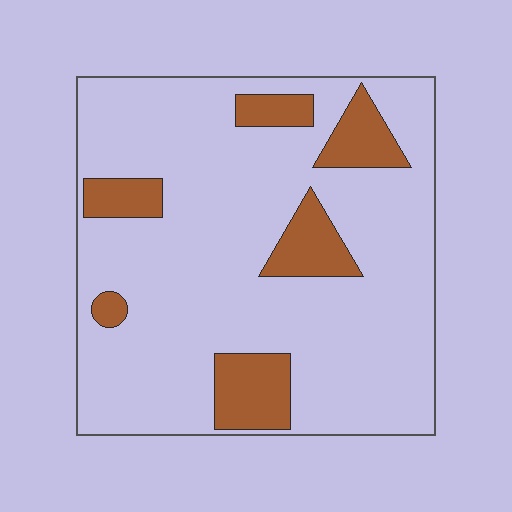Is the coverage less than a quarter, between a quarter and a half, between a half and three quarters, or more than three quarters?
Less than a quarter.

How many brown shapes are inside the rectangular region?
6.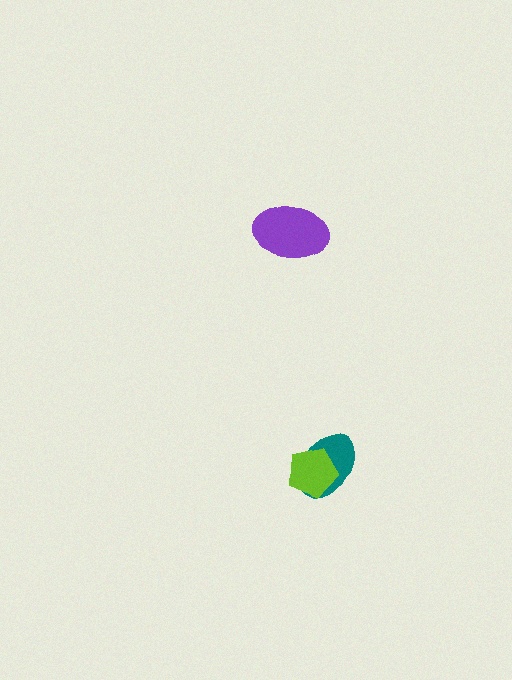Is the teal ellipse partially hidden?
Yes, it is partially covered by another shape.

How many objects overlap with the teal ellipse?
1 object overlaps with the teal ellipse.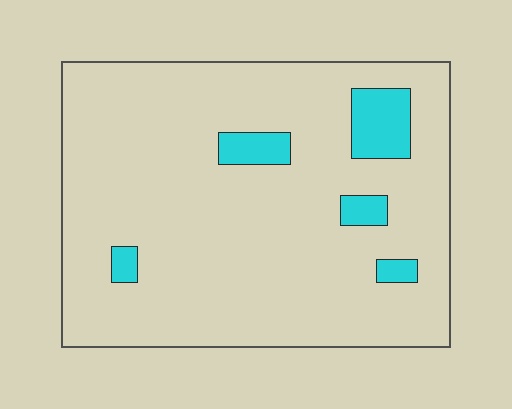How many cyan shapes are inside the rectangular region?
5.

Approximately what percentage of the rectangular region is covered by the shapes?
Approximately 10%.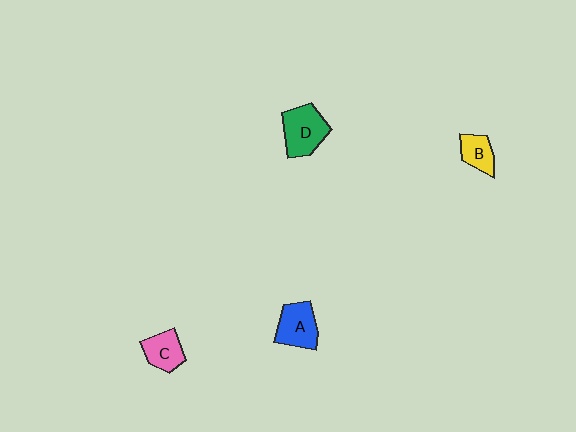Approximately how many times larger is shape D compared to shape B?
Approximately 1.8 times.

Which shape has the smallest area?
Shape B (yellow).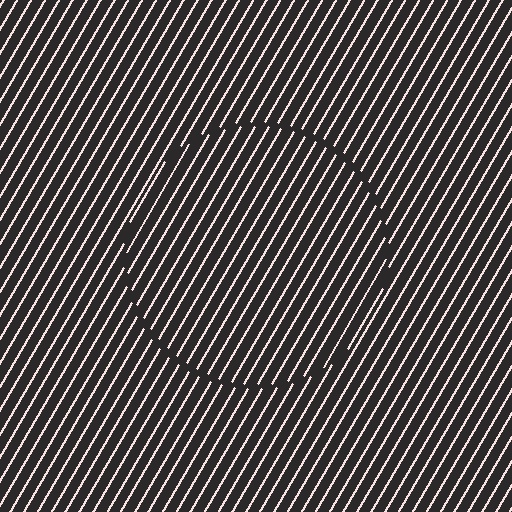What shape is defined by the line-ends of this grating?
An illusory circle. The interior of the shape contains the same grating, shifted by half a period — the contour is defined by the phase discontinuity where line-ends from the inner and outer gratings abut.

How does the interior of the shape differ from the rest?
The interior of the shape contains the same grating, shifted by half a period — the contour is defined by the phase discontinuity where line-ends from the inner and outer gratings abut.